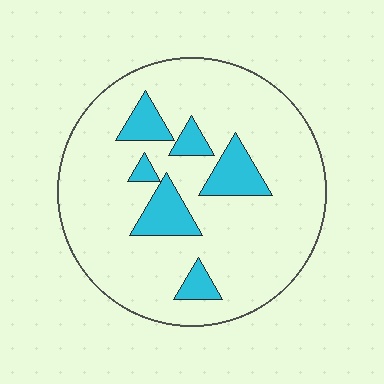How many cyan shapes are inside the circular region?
6.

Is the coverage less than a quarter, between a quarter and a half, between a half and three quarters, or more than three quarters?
Less than a quarter.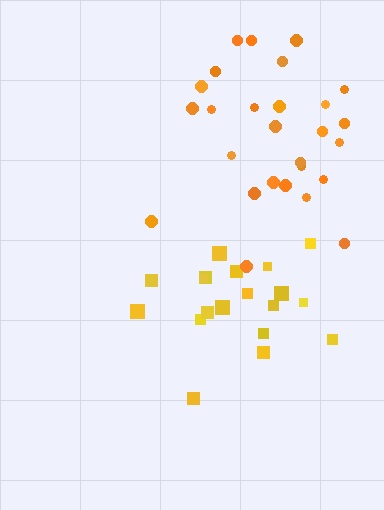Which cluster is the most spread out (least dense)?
Orange.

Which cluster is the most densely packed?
Yellow.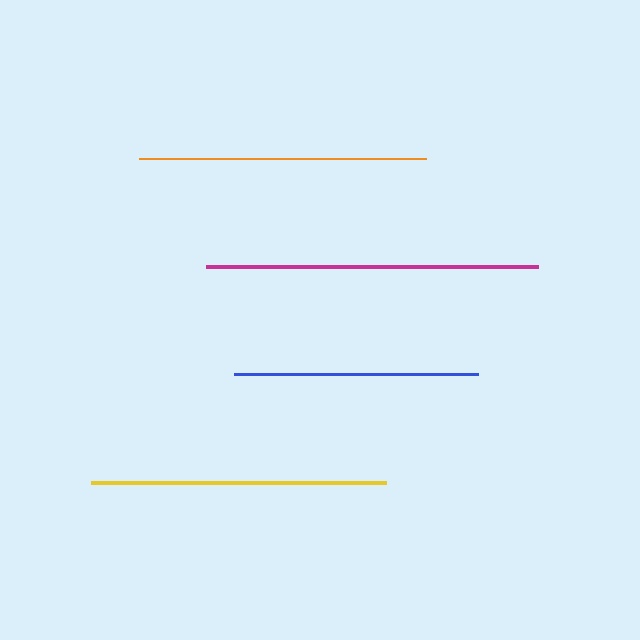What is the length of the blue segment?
The blue segment is approximately 244 pixels long.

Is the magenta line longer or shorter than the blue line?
The magenta line is longer than the blue line.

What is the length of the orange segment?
The orange segment is approximately 286 pixels long.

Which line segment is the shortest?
The blue line is the shortest at approximately 244 pixels.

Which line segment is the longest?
The magenta line is the longest at approximately 331 pixels.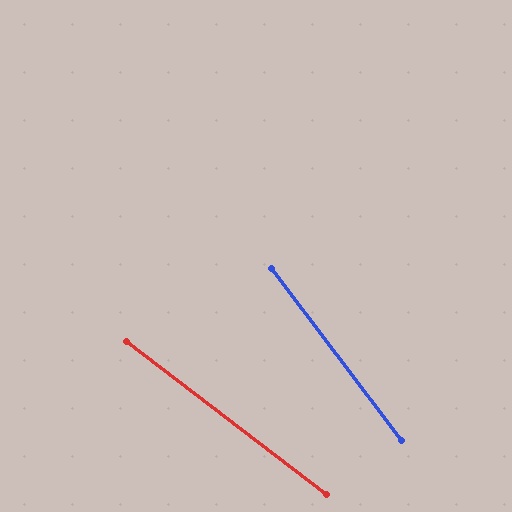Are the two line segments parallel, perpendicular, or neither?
Neither parallel nor perpendicular — they differ by about 16°.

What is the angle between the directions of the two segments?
Approximately 16 degrees.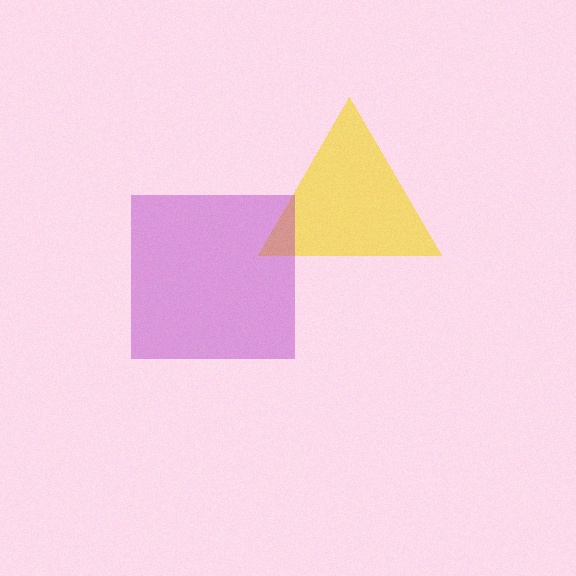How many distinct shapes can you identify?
There are 2 distinct shapes: a yellow triangle, a purple square.